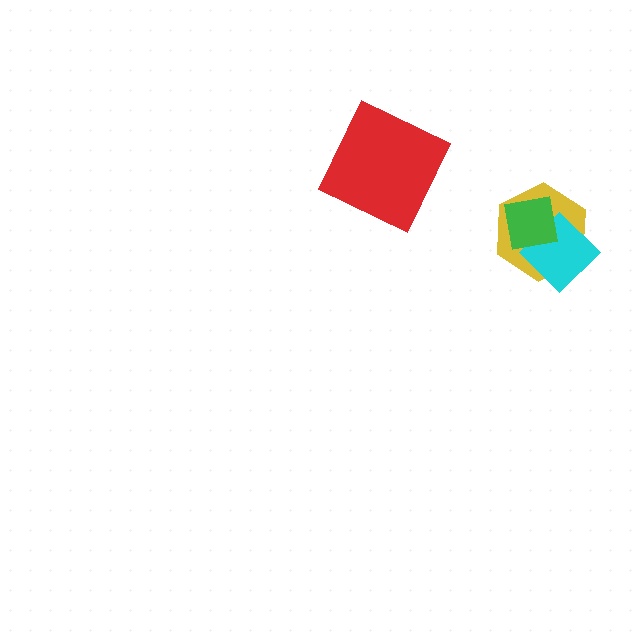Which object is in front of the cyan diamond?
The green square is in front of the cyan diamond.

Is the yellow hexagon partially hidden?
Yes, it is partially covered by another shape.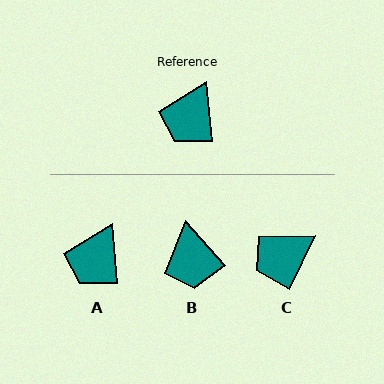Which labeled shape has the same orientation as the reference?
A.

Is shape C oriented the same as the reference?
No, it is off by about 30 degrees.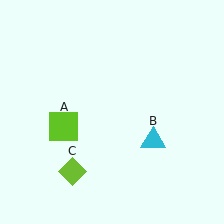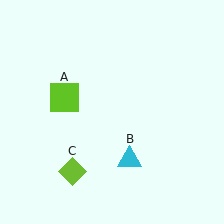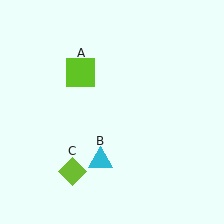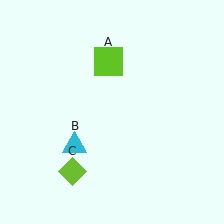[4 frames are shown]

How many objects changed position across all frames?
2 objects changed position: lime square (object A), cyan triangle (object B).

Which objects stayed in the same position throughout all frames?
Lime diamond (object C) remained stationary.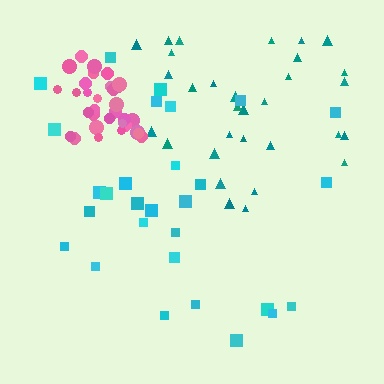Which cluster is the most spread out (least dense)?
Cyan.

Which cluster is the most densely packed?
Pink.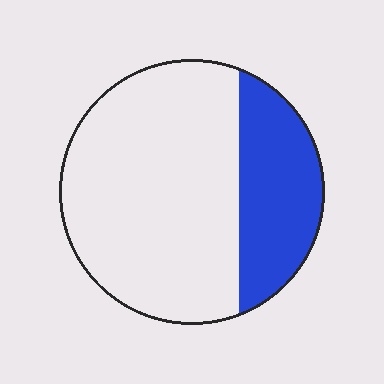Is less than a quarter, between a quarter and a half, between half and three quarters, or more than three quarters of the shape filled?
Between a quarter and a half.